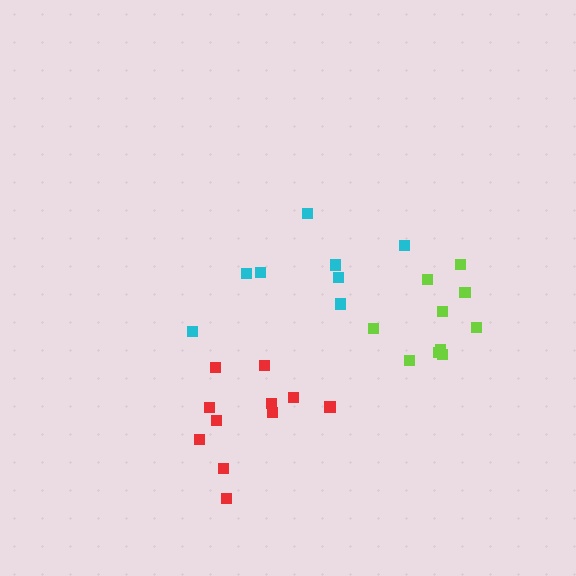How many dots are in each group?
Group 1: 10 dots, Group 2: 11 dots, Group 3: 8 dots (29 total).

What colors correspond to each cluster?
The clusters are colored: lime, red, cyan.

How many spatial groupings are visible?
There are 3 spatial groupings.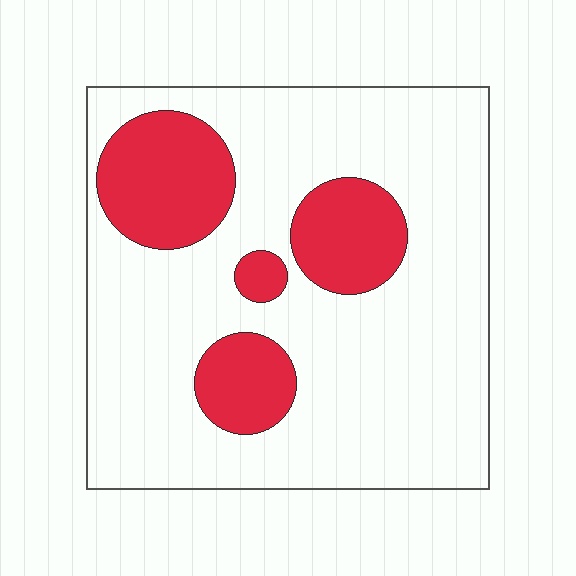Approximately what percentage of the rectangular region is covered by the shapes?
Approximately 25%.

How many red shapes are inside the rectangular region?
4.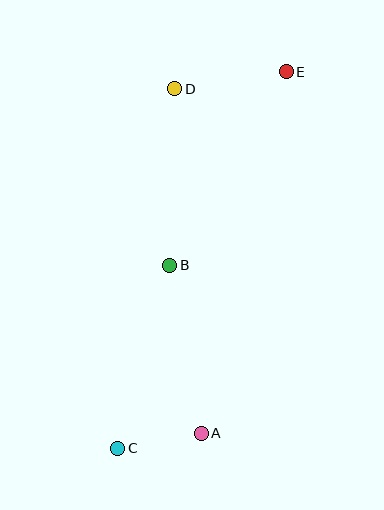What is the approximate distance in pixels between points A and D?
The distance between A and D is approximately 345 pixels.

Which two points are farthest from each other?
Points C and E are farthest from each other.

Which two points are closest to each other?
Points A and C are closest to each other.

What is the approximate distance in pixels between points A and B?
The distance between A and B is approximately 171 pixels.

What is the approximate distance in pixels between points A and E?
The distance between A and E is approximately 371 pixels.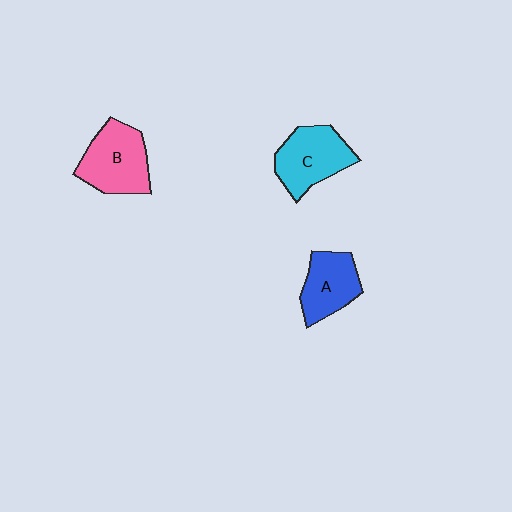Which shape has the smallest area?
Shape A (blue).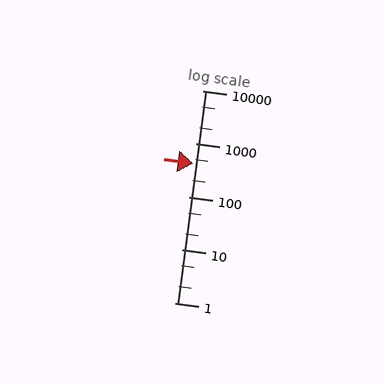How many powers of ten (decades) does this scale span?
The scale spans 4 decades, from 1 to 10000.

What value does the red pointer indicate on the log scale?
The pointer indicates approximately 420.